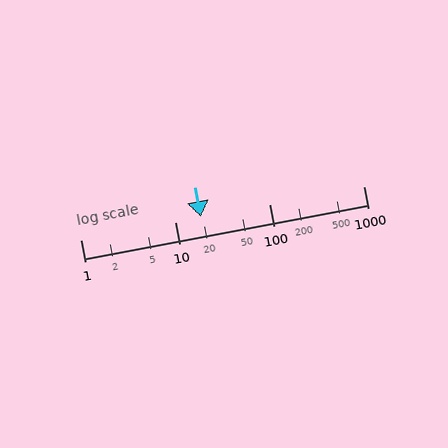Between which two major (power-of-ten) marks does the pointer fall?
The pointer is between 10 and 100.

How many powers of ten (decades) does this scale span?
The scale spans 3 decades, from 1 to 1000.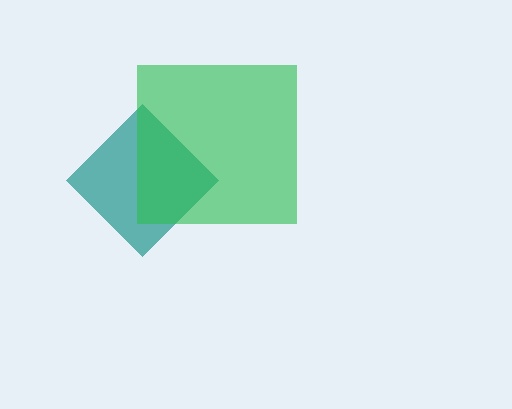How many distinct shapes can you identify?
There are 2 distinct shapes: a teal diamond, a green square.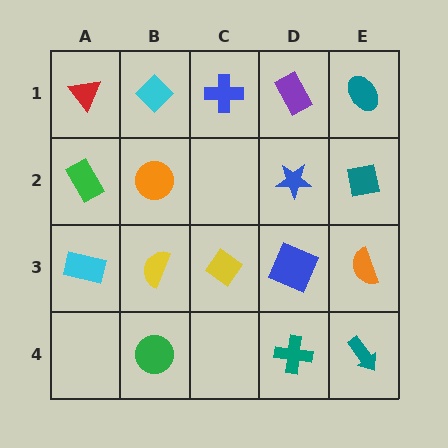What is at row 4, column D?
A teal cross.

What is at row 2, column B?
An orange circle.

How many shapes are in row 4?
3 shapes.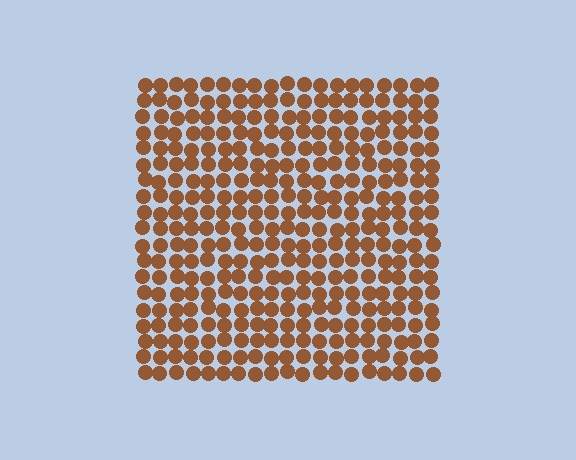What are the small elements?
The small elements are circles.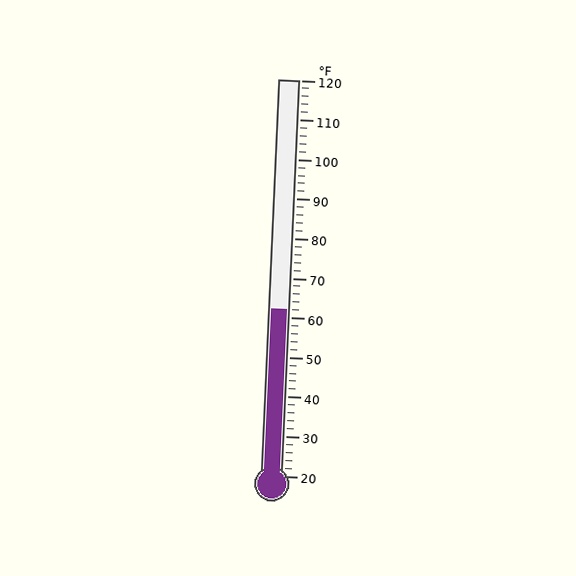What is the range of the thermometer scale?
The thermometer scale ranges from 20°F to 120°F.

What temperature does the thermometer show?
The thermometer shows approximately 62°F.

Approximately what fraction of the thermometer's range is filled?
The thermometer is filled to approximately 40% of its range.